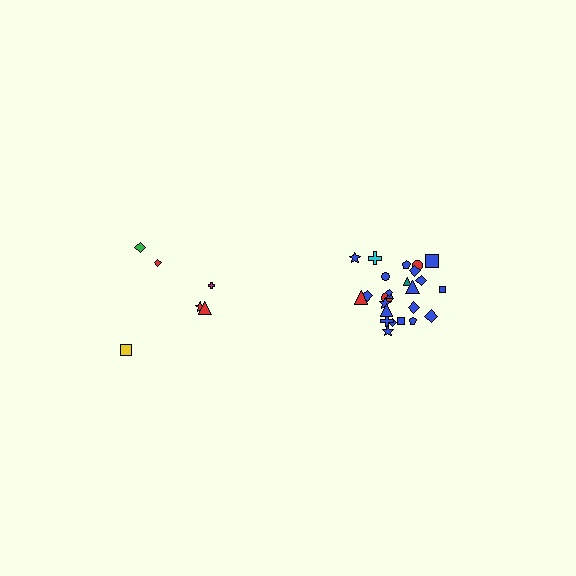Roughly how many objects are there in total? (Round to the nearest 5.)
Roughly 30 objects in total.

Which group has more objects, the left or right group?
The right group.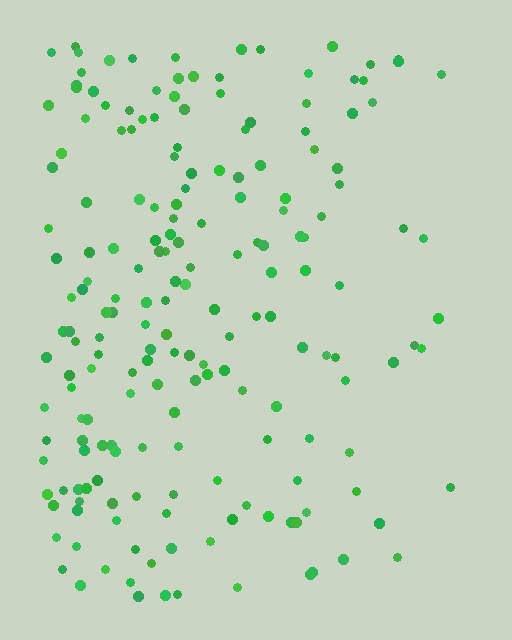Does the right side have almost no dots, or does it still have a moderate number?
Still a moderate number, just noticeably fewer than the left.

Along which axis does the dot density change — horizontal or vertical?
Horizontal.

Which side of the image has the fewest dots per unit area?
The right.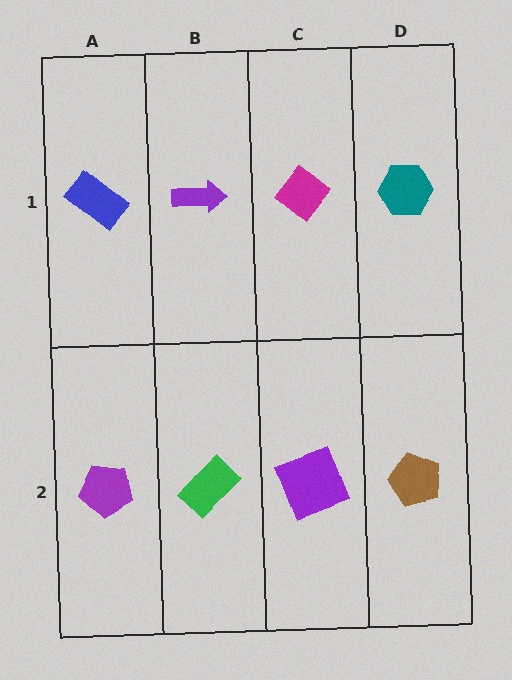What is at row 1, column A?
A blue rectangle.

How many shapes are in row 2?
4 shapes.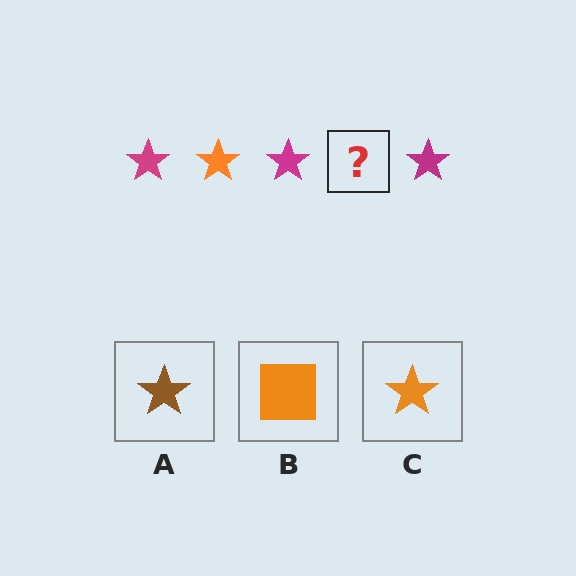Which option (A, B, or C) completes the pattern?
C.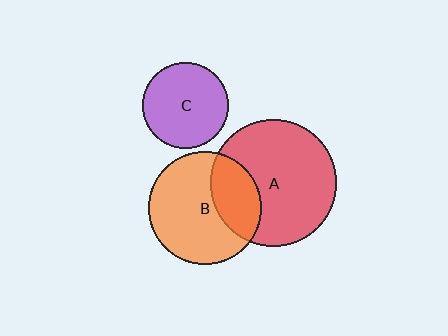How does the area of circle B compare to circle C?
Approximately 1.7 times.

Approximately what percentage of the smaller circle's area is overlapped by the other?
Approximately 30%.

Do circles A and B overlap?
Yes.